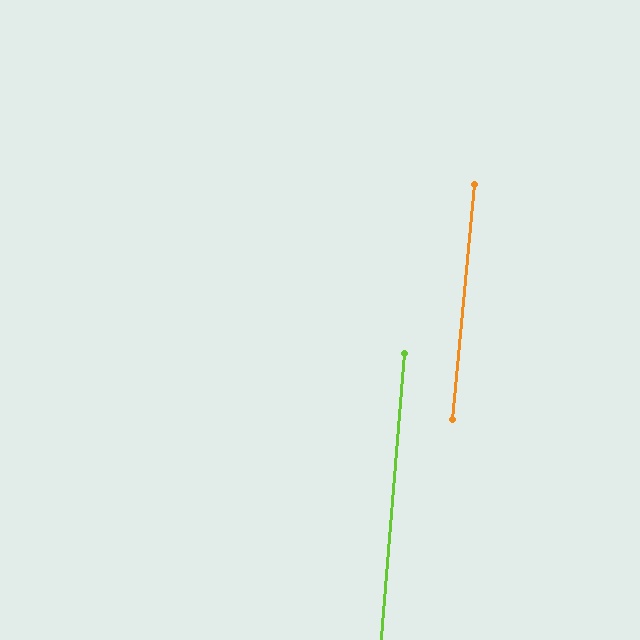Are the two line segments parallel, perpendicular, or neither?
Parallel — their directions differ by only 0.8°.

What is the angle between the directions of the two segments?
Approximately 1 degree.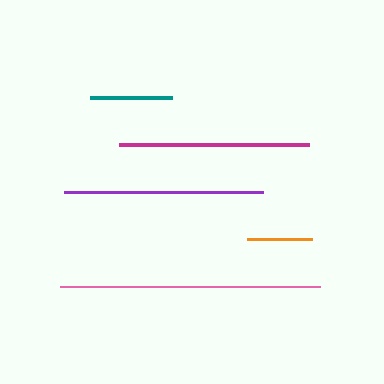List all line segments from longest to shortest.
From longest to shortest: pink, purple, magenta, teal, orange.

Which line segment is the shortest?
The orange line is the shortest at approximately 65 pixels.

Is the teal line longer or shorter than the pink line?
The pink line is longer than the teal line.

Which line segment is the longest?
The pink line is the longest at approximately 260 pixels.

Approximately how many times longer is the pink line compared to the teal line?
The pink line is approximately 3.2 times the length of the teal line.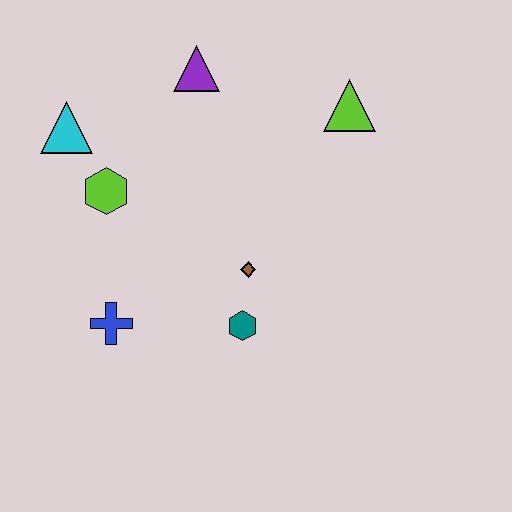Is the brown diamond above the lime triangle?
No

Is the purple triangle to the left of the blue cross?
No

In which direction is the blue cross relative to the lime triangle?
The blue cross is to the left of the lime triangle.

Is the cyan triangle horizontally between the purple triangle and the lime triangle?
No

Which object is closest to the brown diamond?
The teal hexagon is closest to the brown diamond.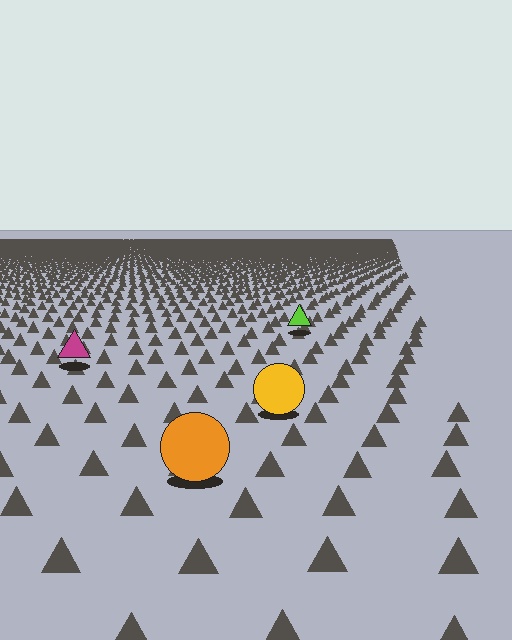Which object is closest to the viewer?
The orange circle is closest. The texture marks near it are larger and more spread out.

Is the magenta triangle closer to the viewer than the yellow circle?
No. The yellow circle is closer — you can tell from the texture gradient: the ground texture is coarser near it.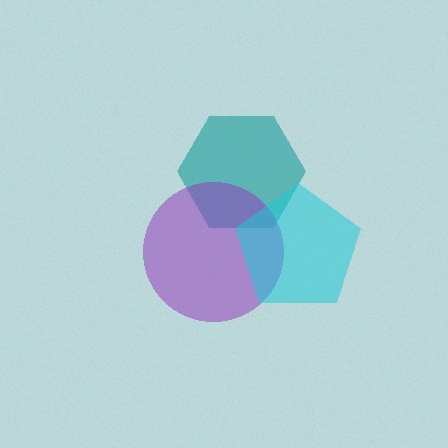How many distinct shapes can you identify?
There are 3 distinct shapes: a teal hexagon, a purple circle, a cyan pentagon.